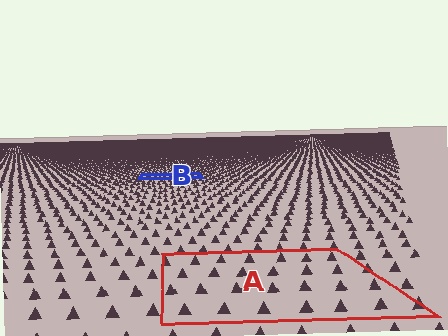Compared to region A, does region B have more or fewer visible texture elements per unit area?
Region B has more texture elements per unit area — they are packed more densely because it is farther away.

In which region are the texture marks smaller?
The texture marks are smaller in region B, because it is farther away.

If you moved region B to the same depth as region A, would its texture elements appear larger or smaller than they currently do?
They would appear larger. At a closer depth, the same texture elements are projected at a bigger on-screen size.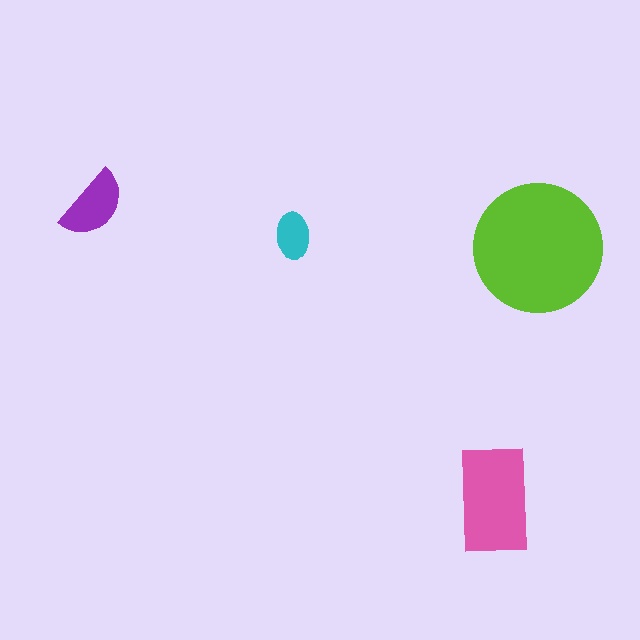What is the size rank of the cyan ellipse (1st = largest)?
4th.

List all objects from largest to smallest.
The lime circle, the pink rectangle, the purple semicircle, the cyan ellipse.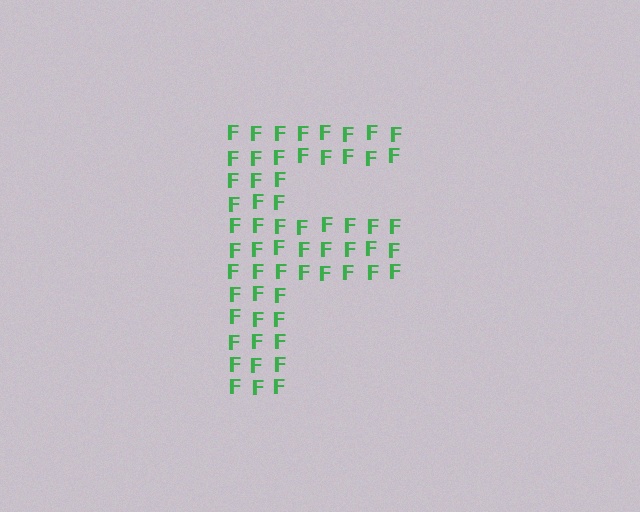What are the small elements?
The small elements are letter F's.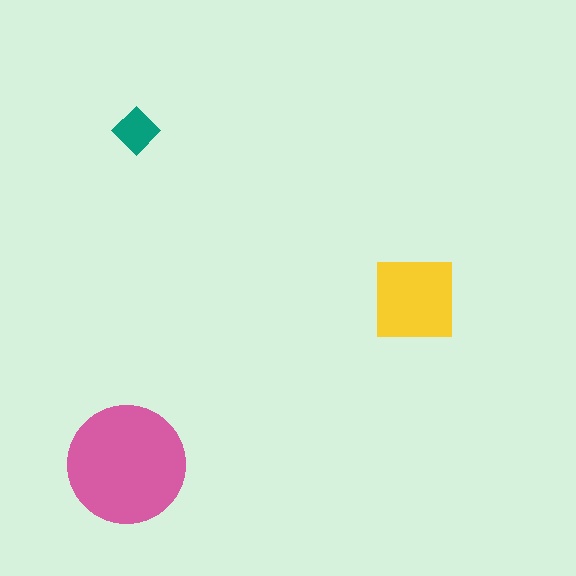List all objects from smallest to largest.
The teal diamond, the yellow square, the pink circle.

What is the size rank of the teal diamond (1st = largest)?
3rd.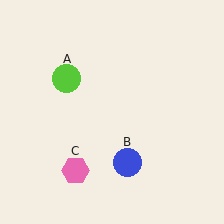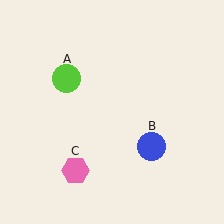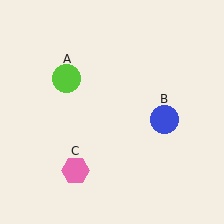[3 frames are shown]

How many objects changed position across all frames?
1 object changed position: blue circle (object B).